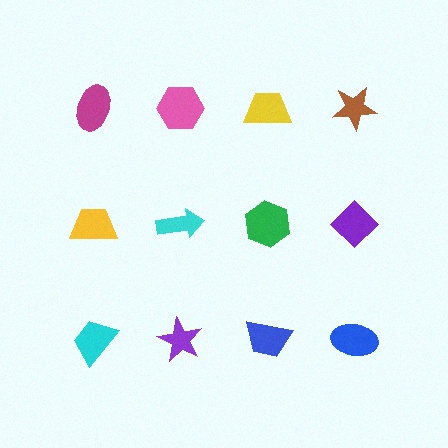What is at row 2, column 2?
A cyan arrow.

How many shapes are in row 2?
4 shapes.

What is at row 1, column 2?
A pink hexagon.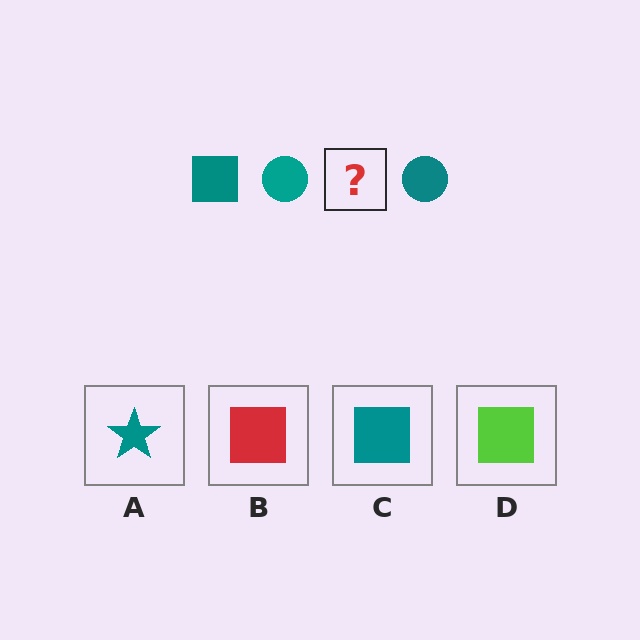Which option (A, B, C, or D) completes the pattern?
C.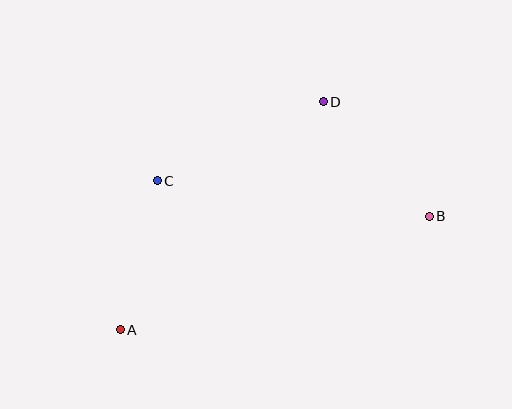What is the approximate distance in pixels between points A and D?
The distance between A and D is approximately 305 pixels.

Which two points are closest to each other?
Points A and C are closest to each other.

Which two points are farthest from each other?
Points A and B are farthest from each other.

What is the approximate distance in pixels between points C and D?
The distance between C and D is approximately 184 pixels.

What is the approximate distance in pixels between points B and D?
The distance between B and D is approximately 156 pixels.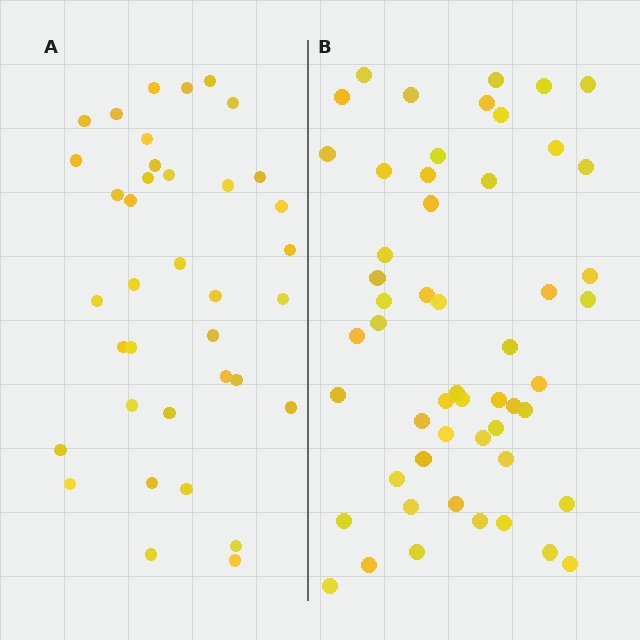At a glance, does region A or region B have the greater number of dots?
Region B (the right region) has more dots.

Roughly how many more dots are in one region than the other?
Region B has approximately 15 more dots than region A.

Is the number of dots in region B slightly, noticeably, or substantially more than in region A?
Region B has noticeably more, but not dramatically so. The ratio is roughly 1.4 to 1.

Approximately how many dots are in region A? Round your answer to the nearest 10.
About 40 dots. (The exact count is 37, which rounds to 40.)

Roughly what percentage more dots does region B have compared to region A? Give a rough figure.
About 45% more.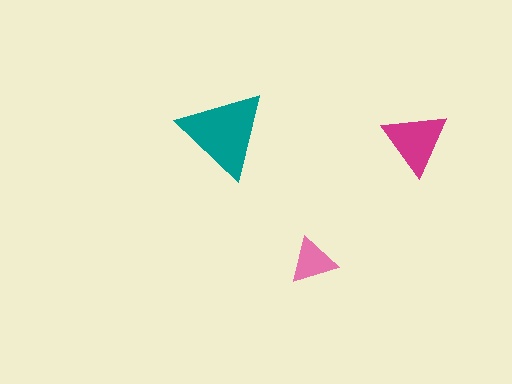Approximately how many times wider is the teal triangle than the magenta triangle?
About 1.5 times wider.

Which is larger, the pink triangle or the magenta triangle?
The magenta one.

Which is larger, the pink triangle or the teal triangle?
The teal one.